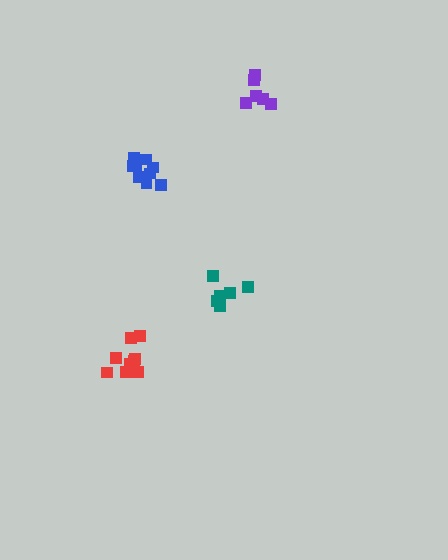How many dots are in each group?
Group 1: 9 dots, Group 2: 9 dots, Group 3: 6 dots, Group 4: 6 dots (30 total).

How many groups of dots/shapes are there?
There are 4 groups.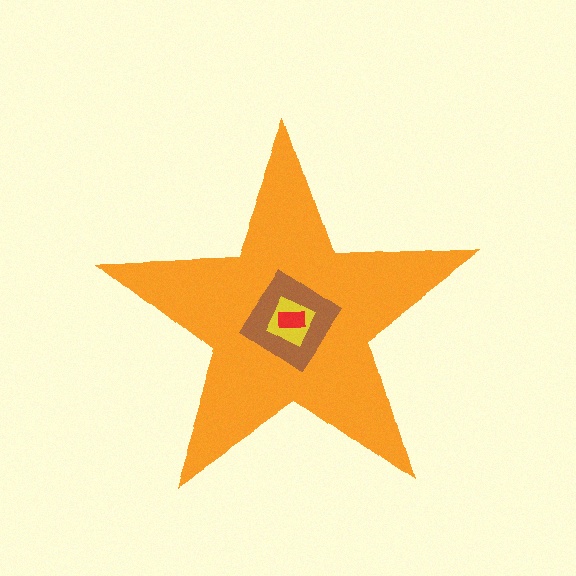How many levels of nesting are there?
4.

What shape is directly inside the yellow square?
The red rectangle.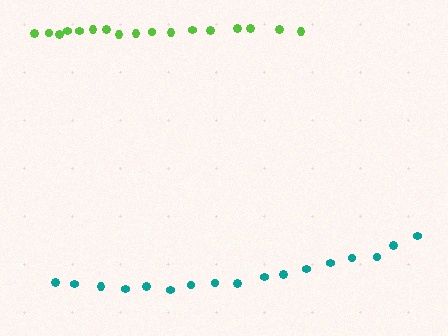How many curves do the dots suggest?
There are 2 distinct paths.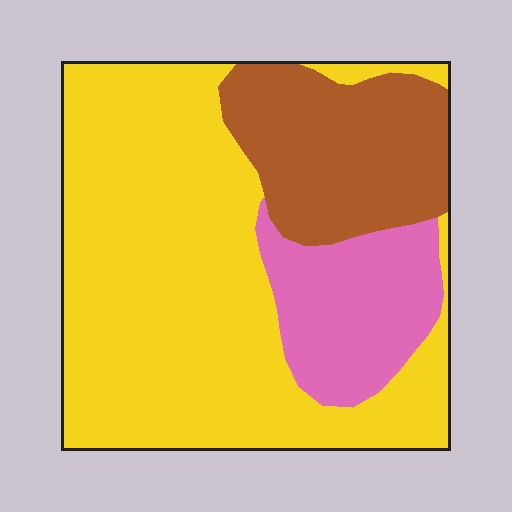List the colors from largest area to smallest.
From largest to smallest: yellow, brown, pink.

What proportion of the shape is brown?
Brown covers about 20% of the shape.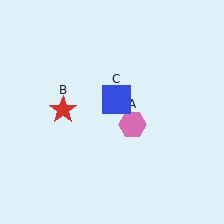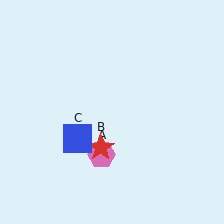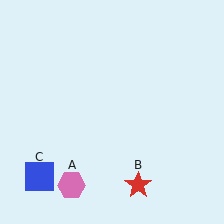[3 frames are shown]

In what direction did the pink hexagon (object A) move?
The pink hexagon (object A) moved down and to the left.